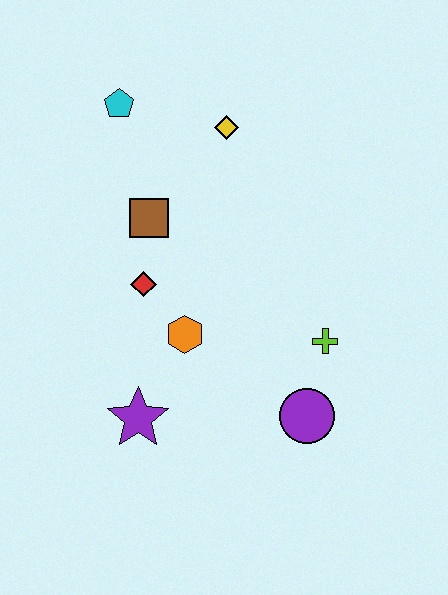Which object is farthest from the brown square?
The purple circle is farthest from the brown square.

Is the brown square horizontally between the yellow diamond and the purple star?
Yes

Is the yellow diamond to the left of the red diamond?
No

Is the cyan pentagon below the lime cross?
No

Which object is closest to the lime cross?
The purple circle is closest to the lime cross.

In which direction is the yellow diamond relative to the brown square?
The yellow diamond is above the brown square.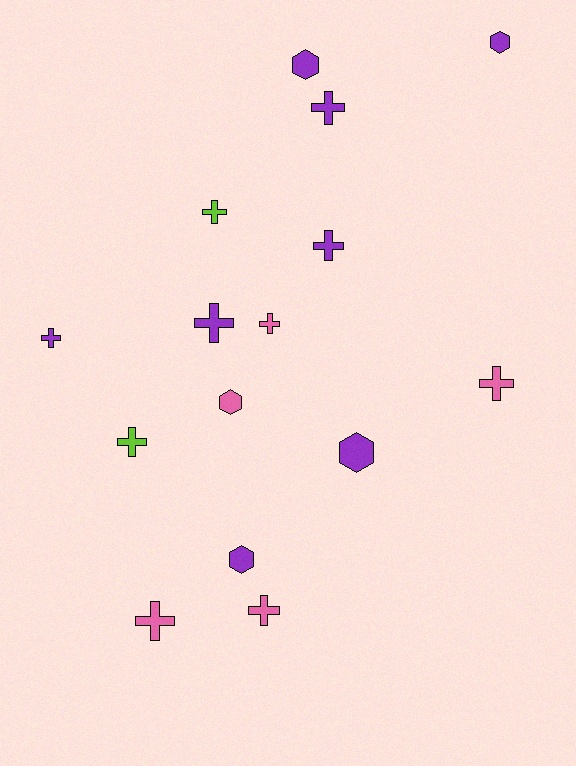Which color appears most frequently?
Purple, with 8 objects.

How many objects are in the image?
There are 15 objects.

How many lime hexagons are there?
There are no lime hexagons.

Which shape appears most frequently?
Cross, with 10 objects.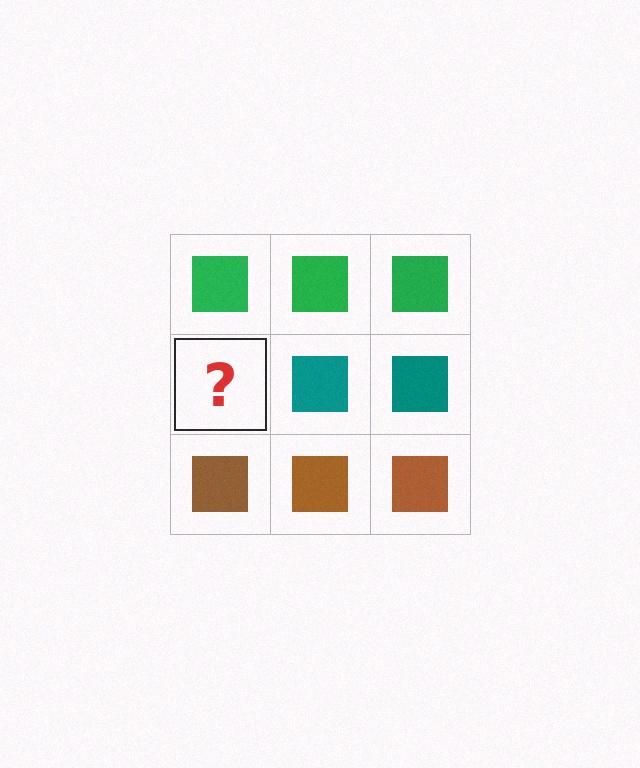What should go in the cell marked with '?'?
The missing cell should contain a teal square.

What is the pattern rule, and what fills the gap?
The rule is that each row has a consistent color. The gap should be filled with a teal square.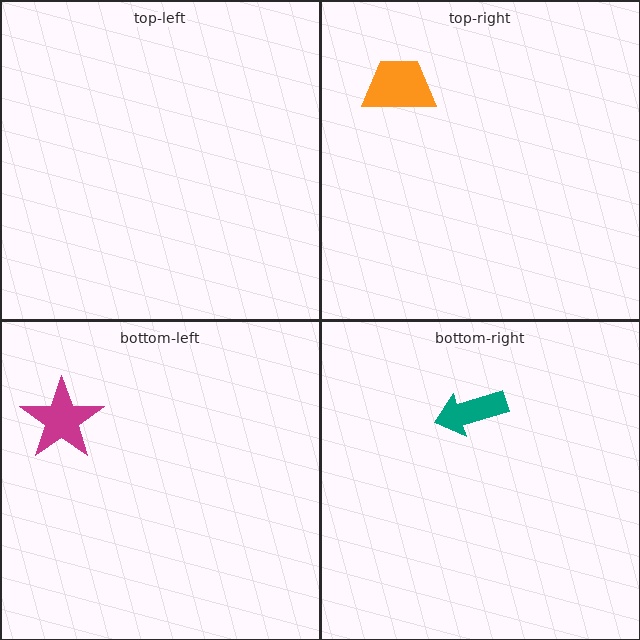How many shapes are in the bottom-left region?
1.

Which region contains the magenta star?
The bottom-left region.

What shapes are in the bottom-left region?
The magenta star.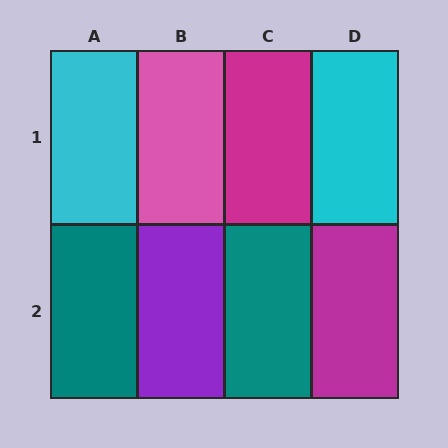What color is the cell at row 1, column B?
Pink.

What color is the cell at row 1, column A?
Cyan.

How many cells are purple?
1 cell is purple.